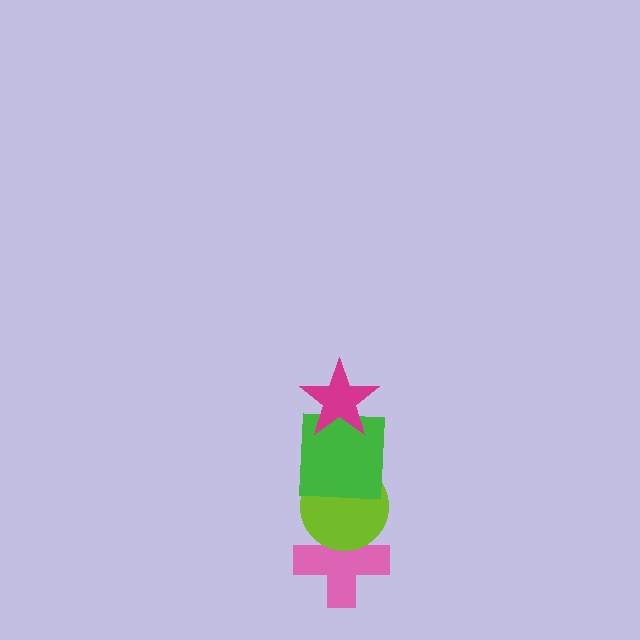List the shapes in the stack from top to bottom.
From top to bottom: the magenta star, the green square, the lime circle, the pink cross.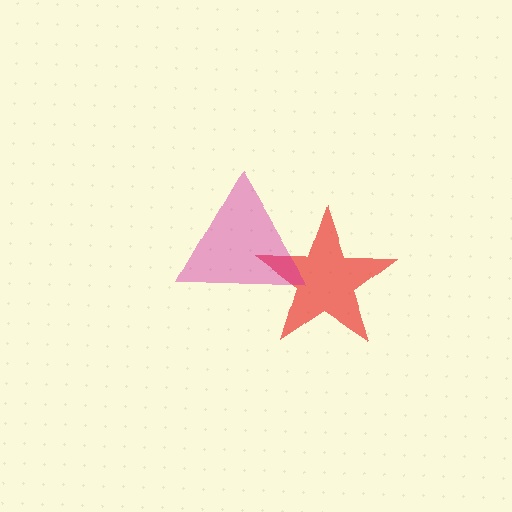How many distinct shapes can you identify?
There are 2 distinct shapes: a red star, a magenta triangle.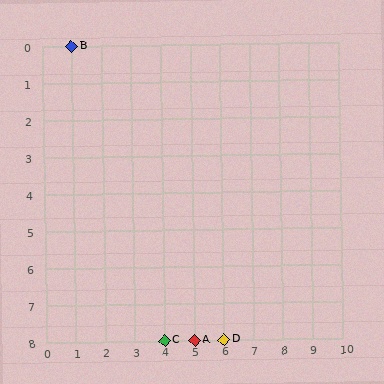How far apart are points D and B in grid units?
Points D and B are 5 columns and 8 rows apart (about 9.4 grid units diagonally).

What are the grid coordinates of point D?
Point D is at grid coordinates (6, 8).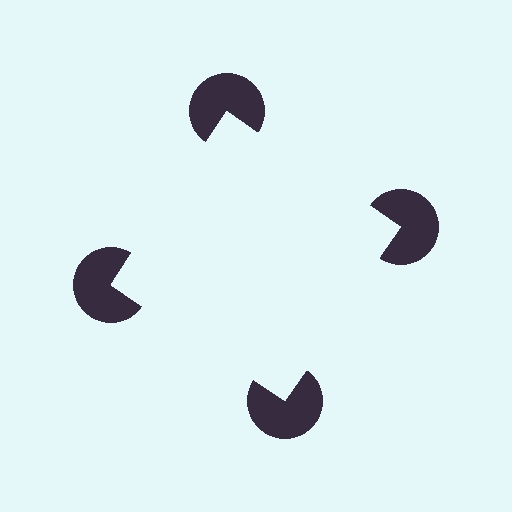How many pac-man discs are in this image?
There are 4 — one at each vertex of the illusory square.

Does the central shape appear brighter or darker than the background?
It typically appears slightly brighter than the background, even though no actual brightness change is drawn.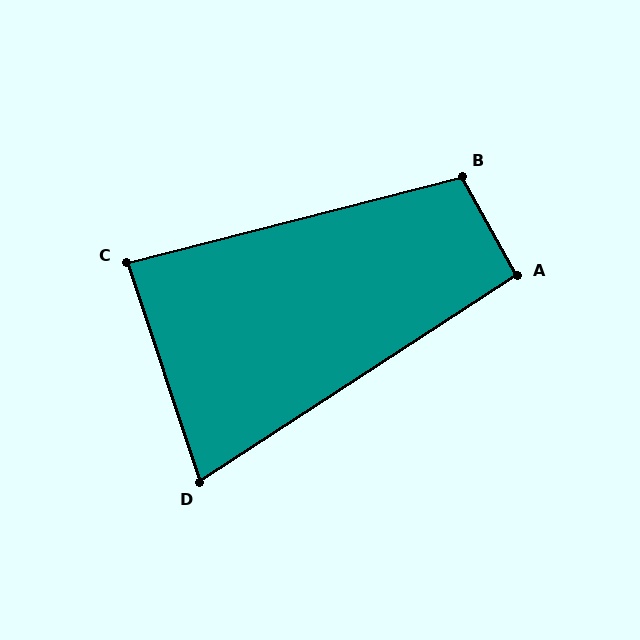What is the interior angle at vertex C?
Approximately 86 degrees (approximately right).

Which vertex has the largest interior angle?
B, at approximately 105 degrees.